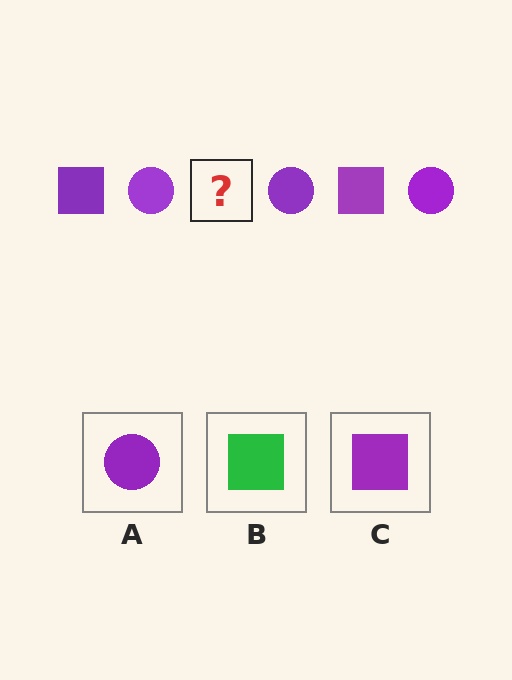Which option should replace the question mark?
Option C.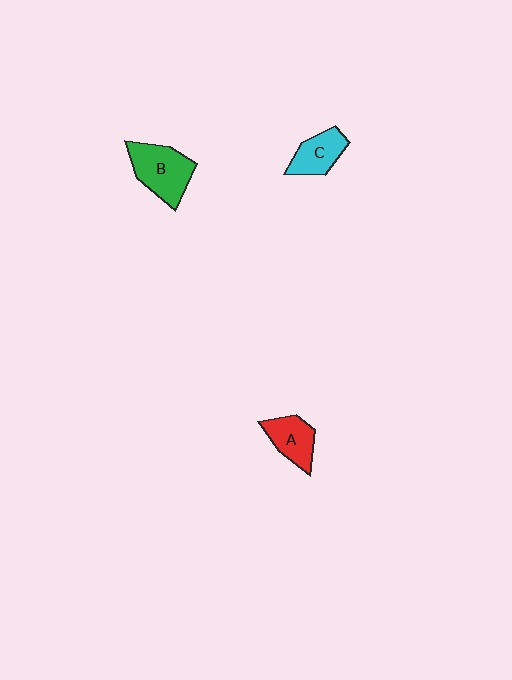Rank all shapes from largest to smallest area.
From largest to smallest: B (green), A (red), C (cyan).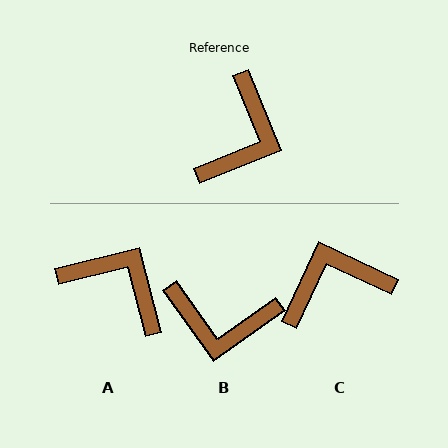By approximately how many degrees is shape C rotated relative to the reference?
Approximately 133 degrees counter-clockwise.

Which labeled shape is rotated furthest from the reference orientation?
C, about 133 degrees away.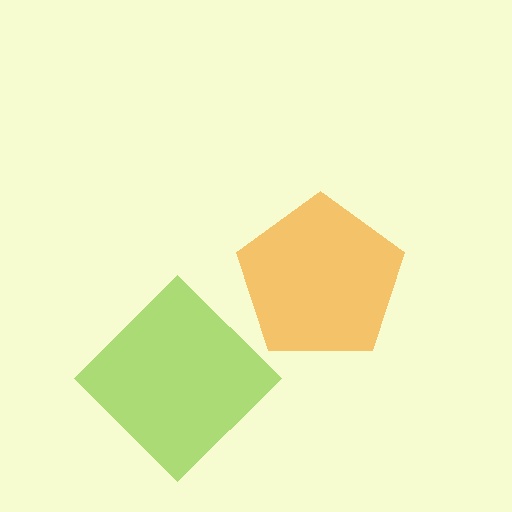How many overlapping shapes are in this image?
There are 2 overlapping shapes in the image.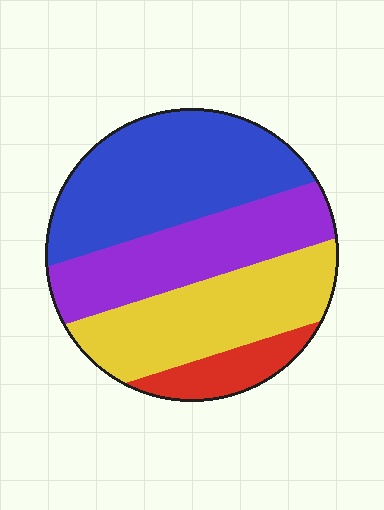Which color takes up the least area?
Red, at roughly 10%.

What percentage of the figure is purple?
Purple covers 26% of the figure.